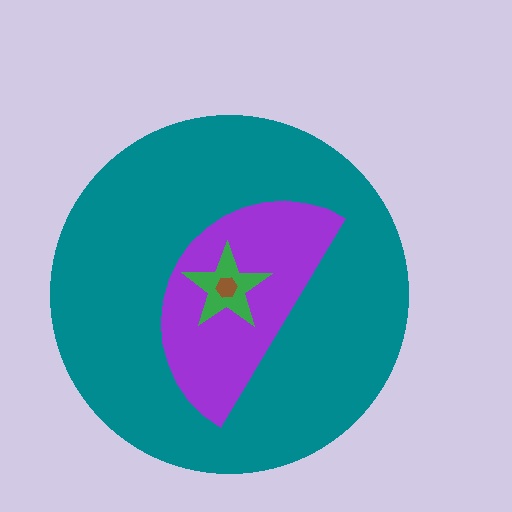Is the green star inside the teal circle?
Yes.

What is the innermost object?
The brown hexagon.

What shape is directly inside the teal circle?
The purple semicircle.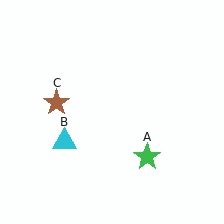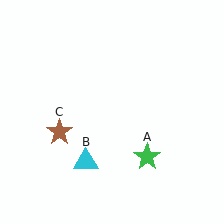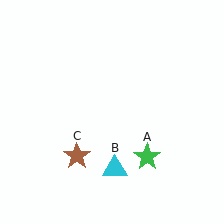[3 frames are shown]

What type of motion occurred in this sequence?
The cyan triangle (object B), brown star (object C) rotated counterclockwise around the center of the scene.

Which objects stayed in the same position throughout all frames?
Green star (object A) remained stationary.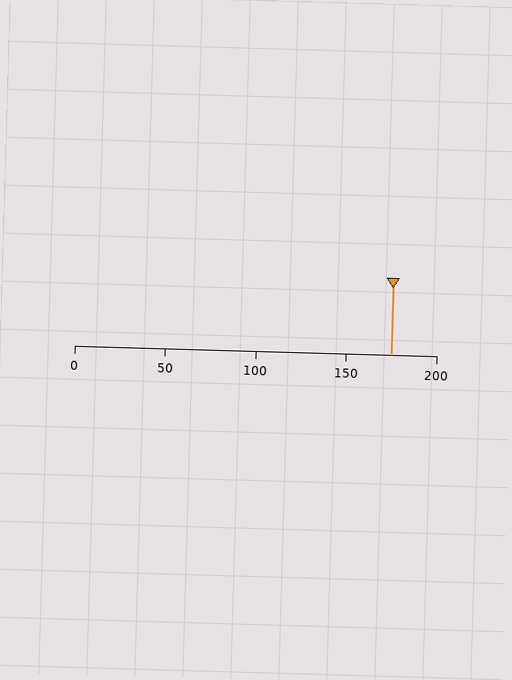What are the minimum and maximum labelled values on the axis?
The axis runs from 0 to 200.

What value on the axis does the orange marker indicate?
The marker indicates approximately 175.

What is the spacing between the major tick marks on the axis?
The major ticks are spaced 50 apart.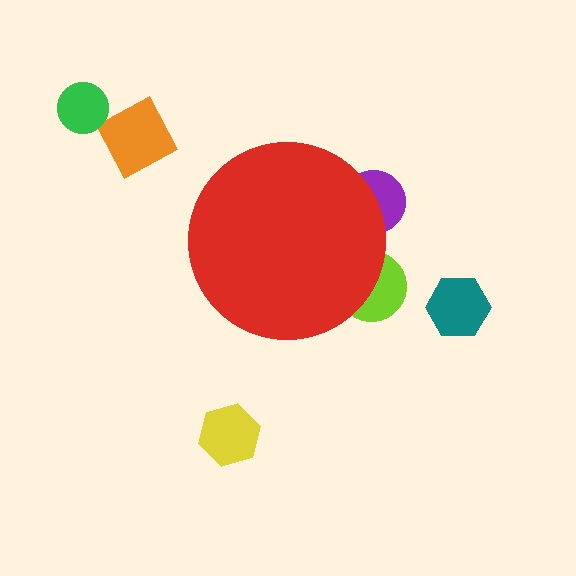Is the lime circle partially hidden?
Yes, the lime circle is partially hidden behind the red circle.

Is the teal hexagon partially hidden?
No, the teal hexagon is fully visible.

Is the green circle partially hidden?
No, the green circle is fully visible.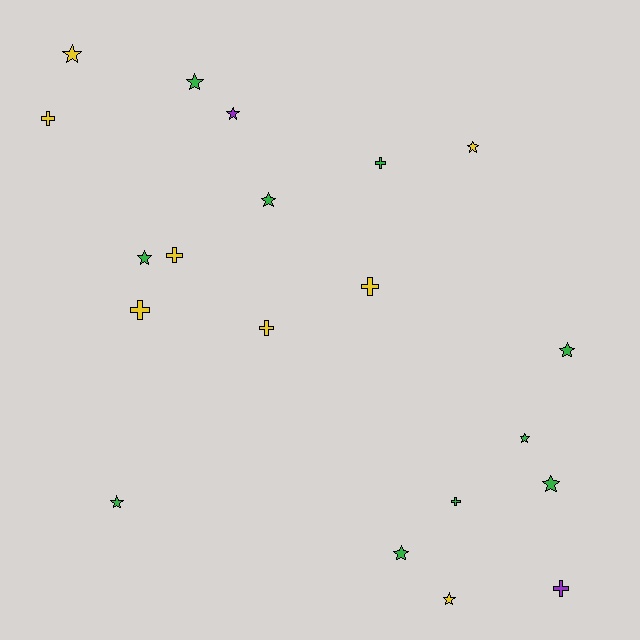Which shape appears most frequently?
Star, with 12 objects.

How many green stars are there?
There are 8 green stars.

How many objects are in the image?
There are 20 objects.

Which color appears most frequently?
Green, with 10 objects.